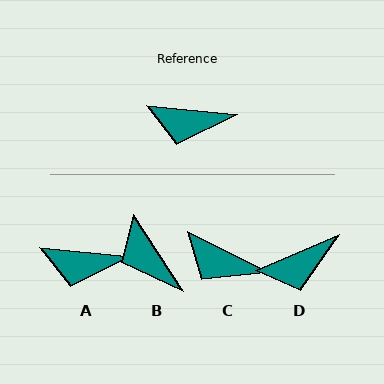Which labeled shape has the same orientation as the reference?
A.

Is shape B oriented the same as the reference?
No, it is off by about 51 degrees.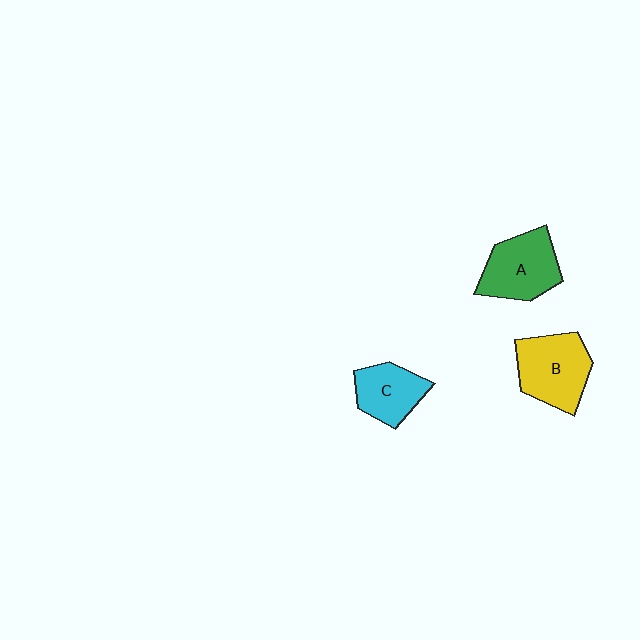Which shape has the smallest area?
Shape C (cyan).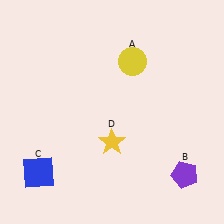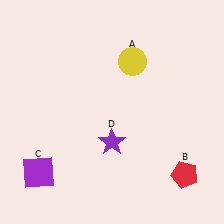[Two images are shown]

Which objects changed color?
B changed from purple to red. C changed from blue to purple. D changed from yellow to purple.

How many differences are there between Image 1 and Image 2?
There are 3 differences between the two images.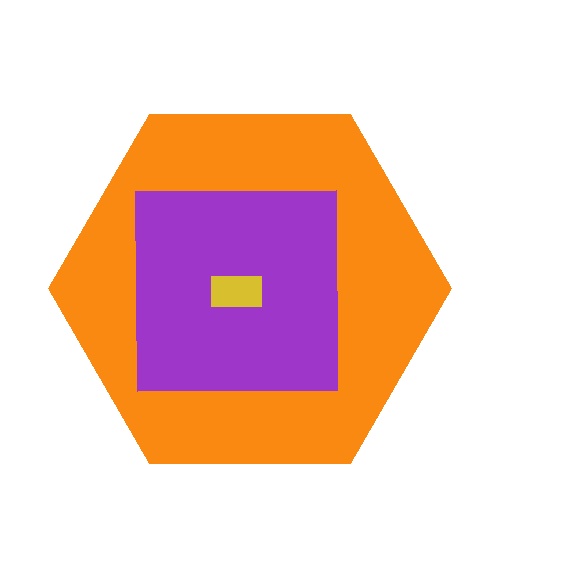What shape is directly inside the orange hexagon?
The purple square.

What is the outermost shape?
The orange hexagon.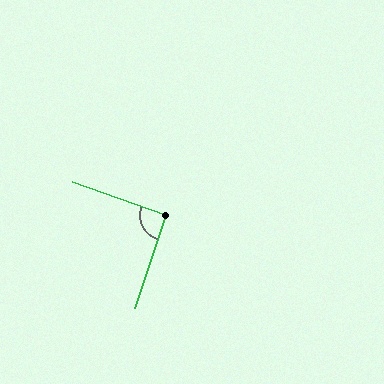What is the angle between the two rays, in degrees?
Approximately 91 degrees.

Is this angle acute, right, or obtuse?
It is approximately a right angle.